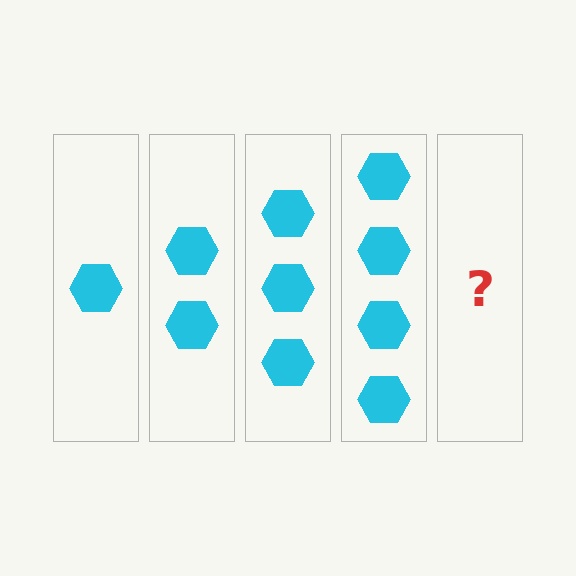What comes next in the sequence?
The next element should be 5 hexagons.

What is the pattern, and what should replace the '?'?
The pattern is that each step adds one more hexagon. The '?' should be 5 hexagons.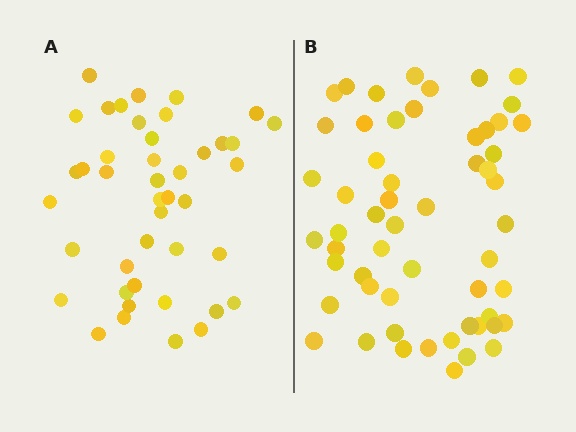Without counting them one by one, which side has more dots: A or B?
Region B (the right region) has more dots.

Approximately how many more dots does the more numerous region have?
Region B has approximately 15 more dots than region A.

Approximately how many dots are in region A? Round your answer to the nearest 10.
About 40 dots. (The exact count is 43, which rounds to 40.)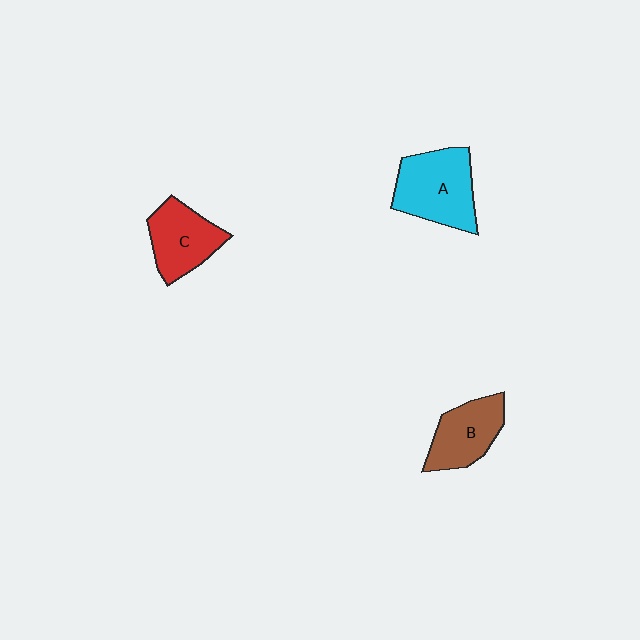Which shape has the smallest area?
Shape B (brown).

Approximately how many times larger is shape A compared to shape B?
Approximately 1.3 times.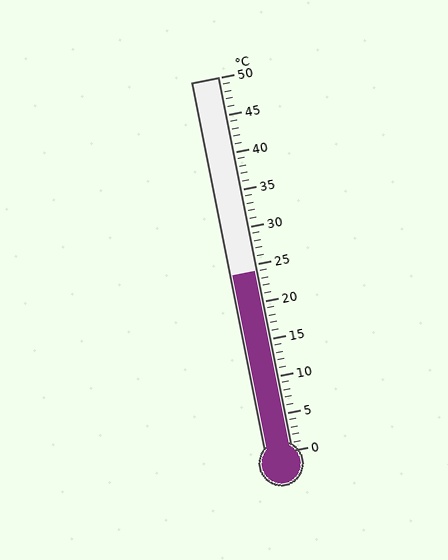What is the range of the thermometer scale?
The thermometer scale ranges from 0°C to 50°C.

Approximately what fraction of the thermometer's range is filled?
The thermometer is filled to approximately 50% of its range.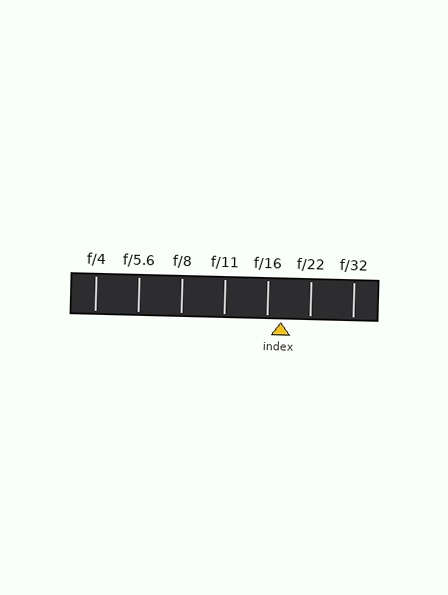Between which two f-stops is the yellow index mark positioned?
The index mark is between f/16 and f/22.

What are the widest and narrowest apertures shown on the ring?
The widest aperture shown is f/4 and the narrowest is f/32.